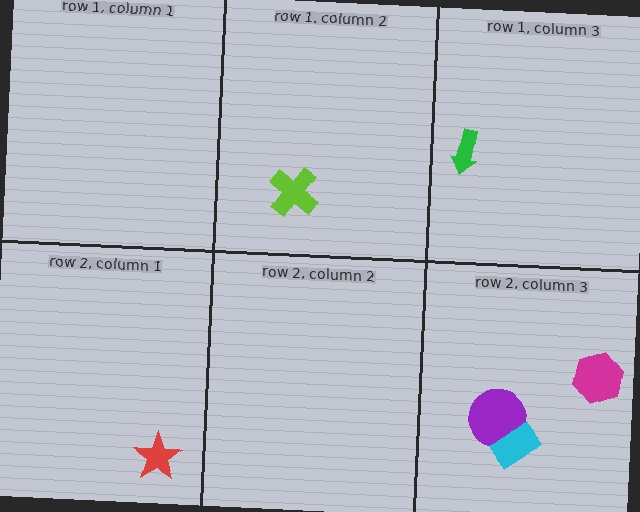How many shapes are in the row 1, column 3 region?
1.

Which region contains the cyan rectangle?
The row 2, column 3 region.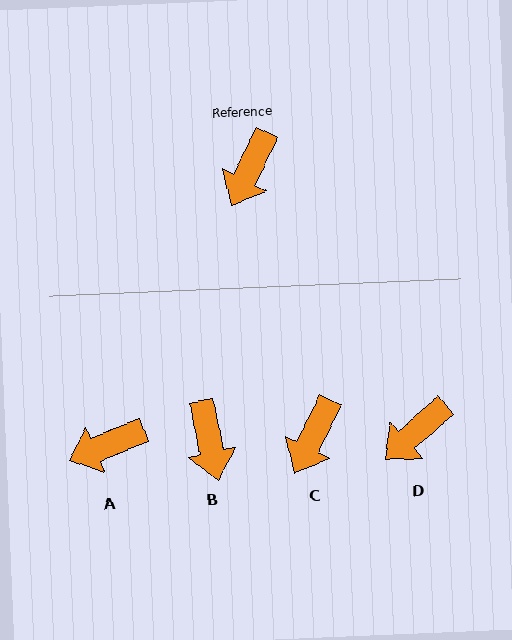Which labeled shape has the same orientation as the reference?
C.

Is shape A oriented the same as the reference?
No, it is off by about 41 degrees.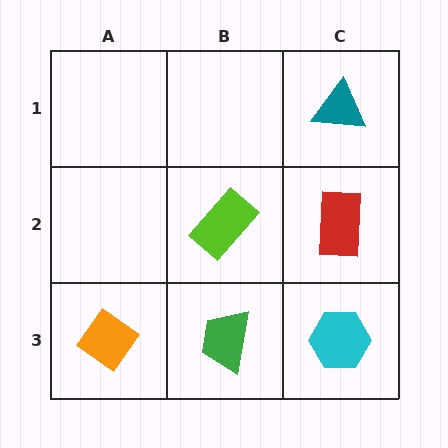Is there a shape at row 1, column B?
No, that cell is empty.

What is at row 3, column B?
A green trapezoid.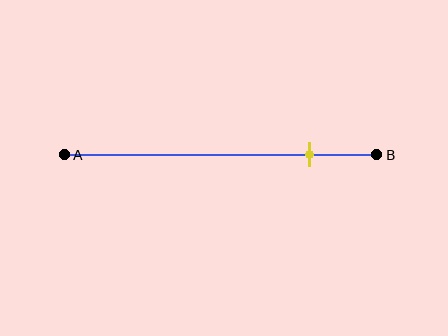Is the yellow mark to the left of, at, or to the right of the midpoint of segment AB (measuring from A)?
The yellow mark is to the right of the midpoint of segment AB.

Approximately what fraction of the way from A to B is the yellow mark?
The yellow mark is approximately 80% of the way from A to B.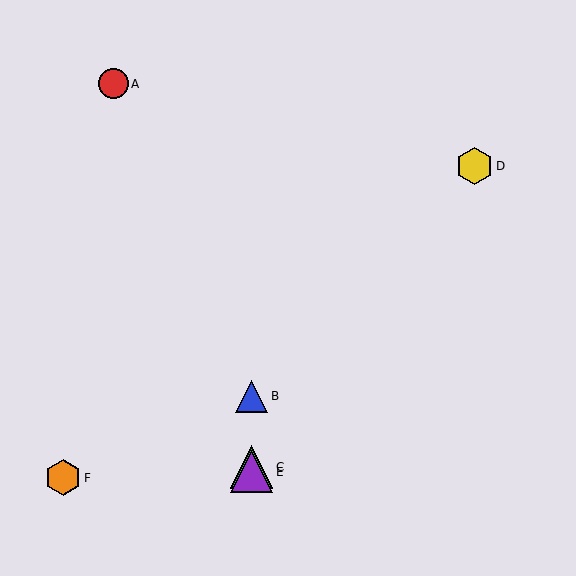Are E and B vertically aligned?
Yes, both are at x≈252.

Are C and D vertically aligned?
No, C is at x≈252 and D is at x≈474.